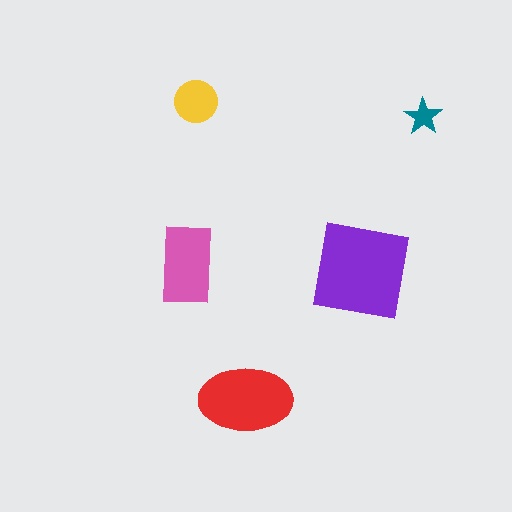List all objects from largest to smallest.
The purple square, the red ellipse, the pink rectangle, the yellow circle, the teal star.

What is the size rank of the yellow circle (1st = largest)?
4th.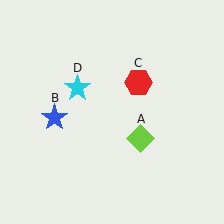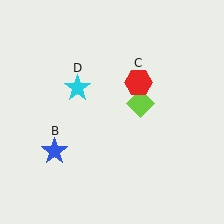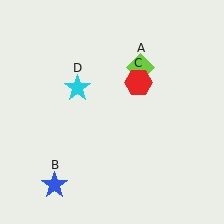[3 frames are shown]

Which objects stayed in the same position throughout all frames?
Red hexagon (object C) and cyan star (object D) remained stationary.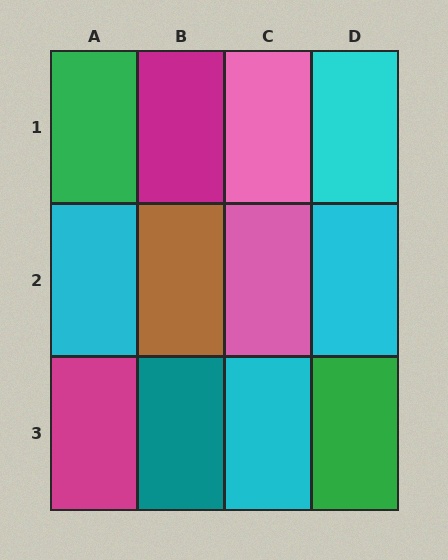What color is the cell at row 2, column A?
Cyan.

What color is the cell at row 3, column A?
Magenta.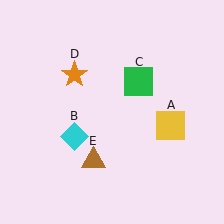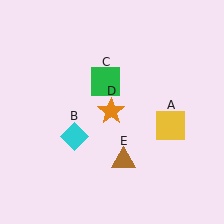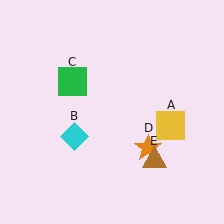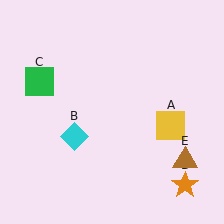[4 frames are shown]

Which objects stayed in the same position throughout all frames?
Yellow square (object A) and cyan diamond (object B) remained stationary.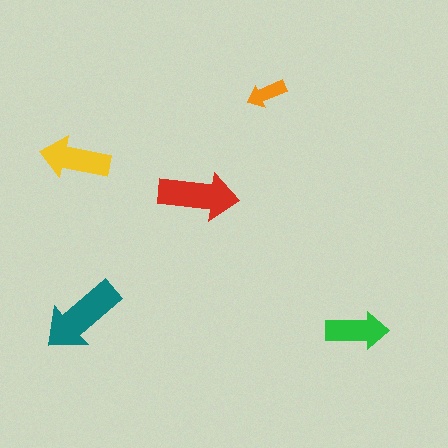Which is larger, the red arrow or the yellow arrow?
The red one.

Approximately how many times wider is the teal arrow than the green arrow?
About 1.5 times wider.